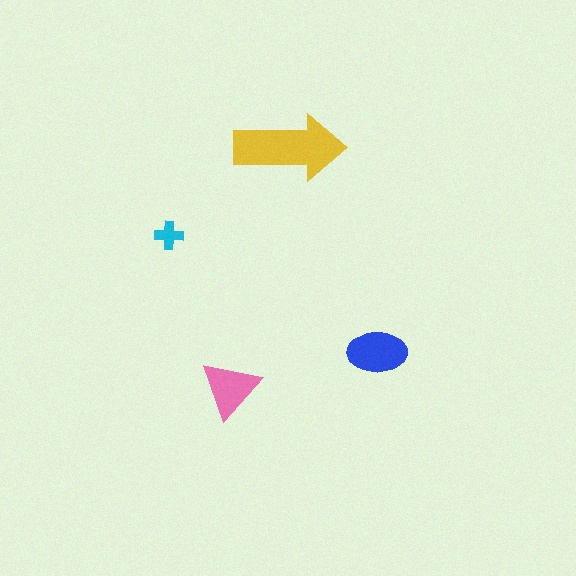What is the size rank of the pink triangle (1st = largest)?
3rd.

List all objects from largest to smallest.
The yellow arrow, the blue ellipse, the pink triangle, the cyan cross.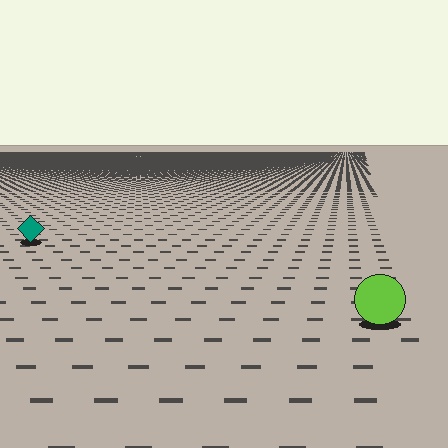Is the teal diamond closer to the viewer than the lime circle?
No. The lime circle is closer — you can tell from the texture gradient: the ground texture is coarser near it.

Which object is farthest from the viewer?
The teal diamond is farthest from the viewer. It appears smaller and the ground texture around it is denser.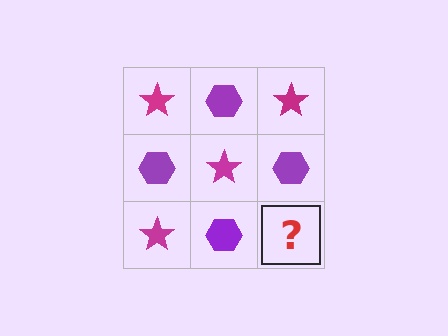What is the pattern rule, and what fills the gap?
The rule is that it alternates magenta star and purple hexagon in a checkerboard pattern. The gap should be filled with a magenta star.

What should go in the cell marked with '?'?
The missing cell should contain a magenta star.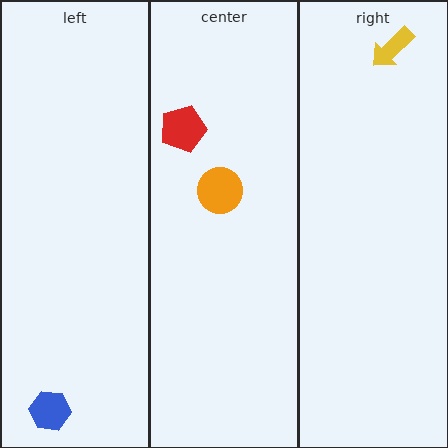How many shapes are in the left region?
1.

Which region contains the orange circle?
The center region.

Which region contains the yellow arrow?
The right region.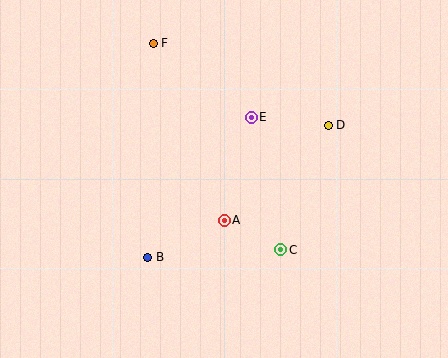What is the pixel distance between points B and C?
The distance between B and C is 133 pixels.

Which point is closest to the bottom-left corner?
Point B is closest to the bottom-left corner.